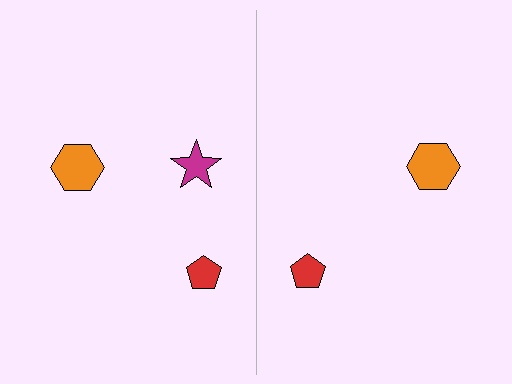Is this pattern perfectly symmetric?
No, the pattern is not perfectly symmetric. A magenta star is missing from the right side.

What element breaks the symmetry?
A magenta star is missing from the right side.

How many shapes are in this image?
There are 5 shapes in this image.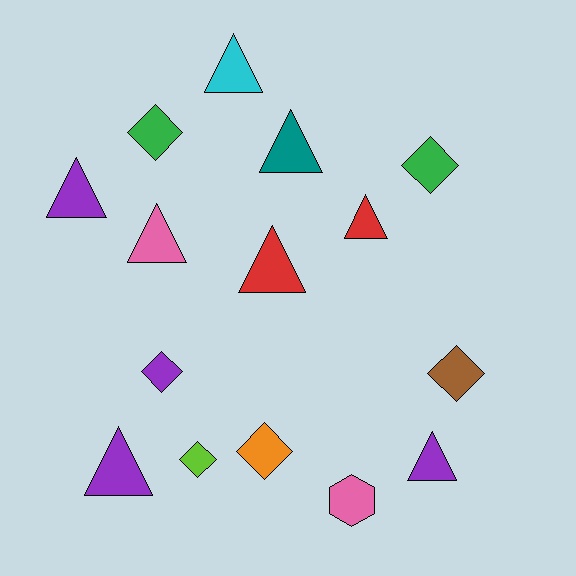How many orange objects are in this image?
There is 1 orange object.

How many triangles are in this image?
There are 8 triangles.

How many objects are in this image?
There are 15 objects.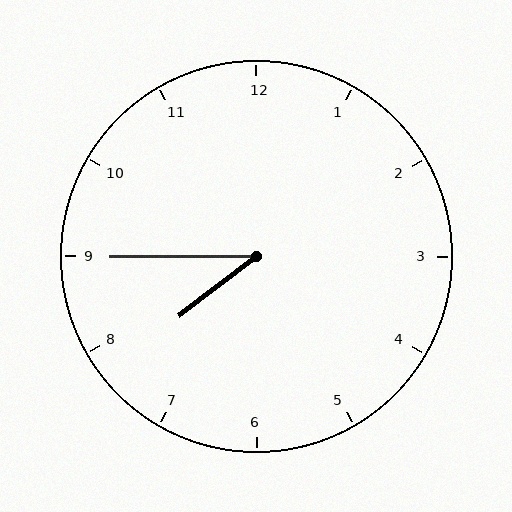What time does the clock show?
7:45.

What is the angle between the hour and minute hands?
Approximately 38 degrees.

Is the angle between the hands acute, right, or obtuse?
It is acute.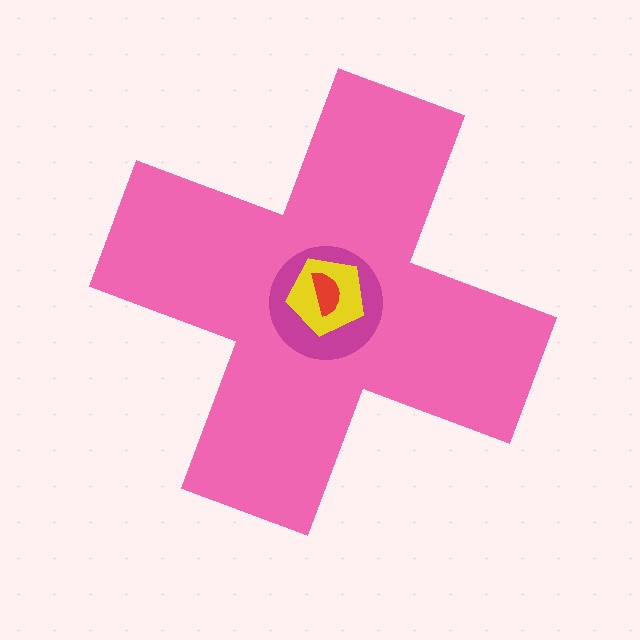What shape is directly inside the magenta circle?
The yellow pentagon.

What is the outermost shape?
The pink cross.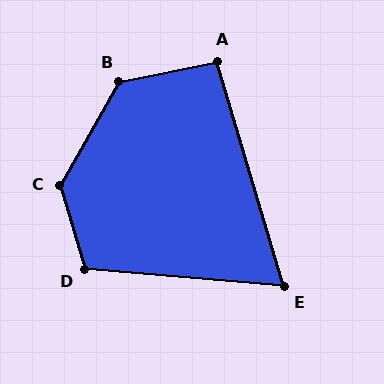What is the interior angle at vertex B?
Approximately 131 degrees (obtuse).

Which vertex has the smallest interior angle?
E, at approximately 68 degrees.